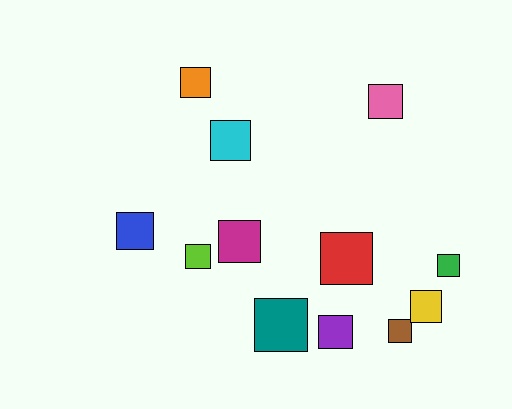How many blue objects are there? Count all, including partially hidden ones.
There is 1 blue object.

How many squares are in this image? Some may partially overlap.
There are 12 squares.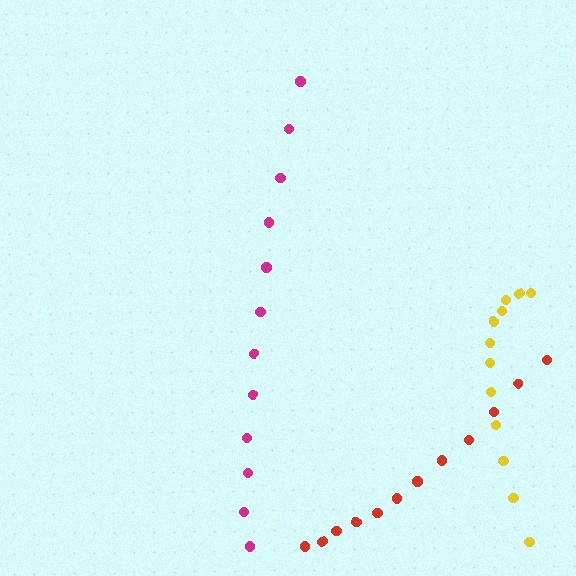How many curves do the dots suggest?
There are 3 distinct paths.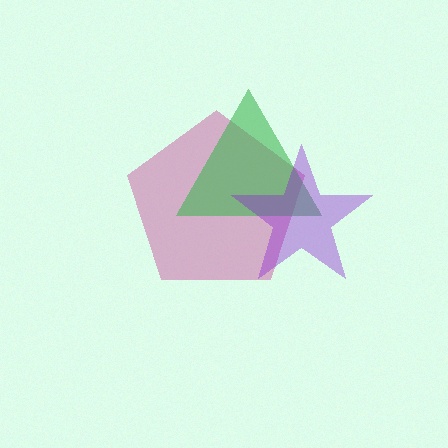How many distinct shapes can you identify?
There are 3 distinct shapes: a magenta pentagon, a green triangle, a purple star.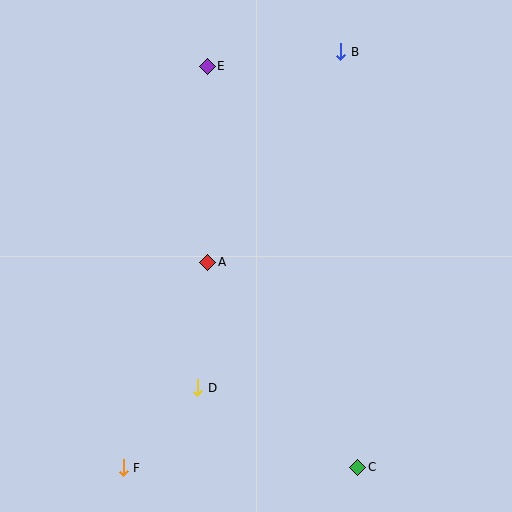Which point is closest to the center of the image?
Point A at (208, 262) is closest to the center.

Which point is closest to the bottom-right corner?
Point C is closest to the bottom-right corner.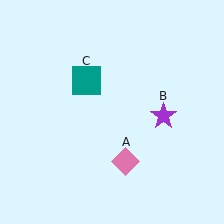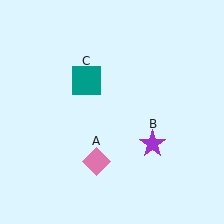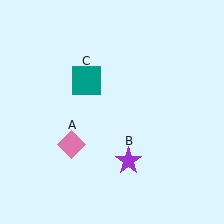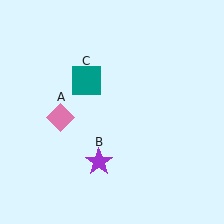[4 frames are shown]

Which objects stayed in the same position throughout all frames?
Teal square (object C) remained stationary.